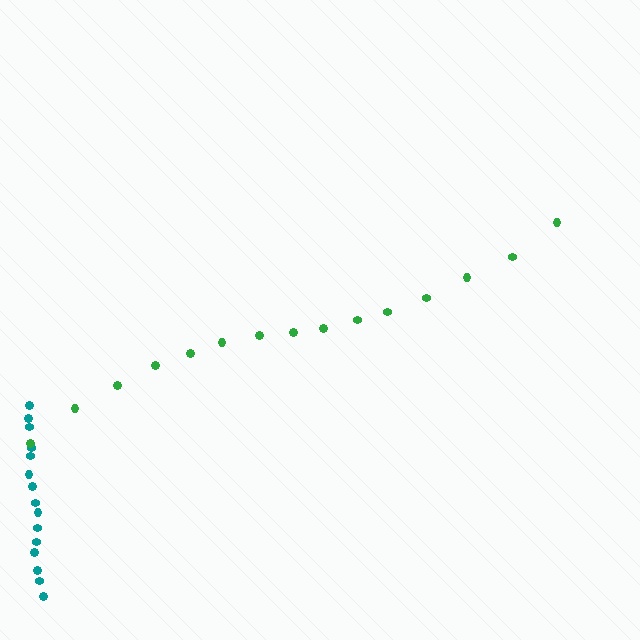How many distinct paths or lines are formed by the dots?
There are 2 distinct paths.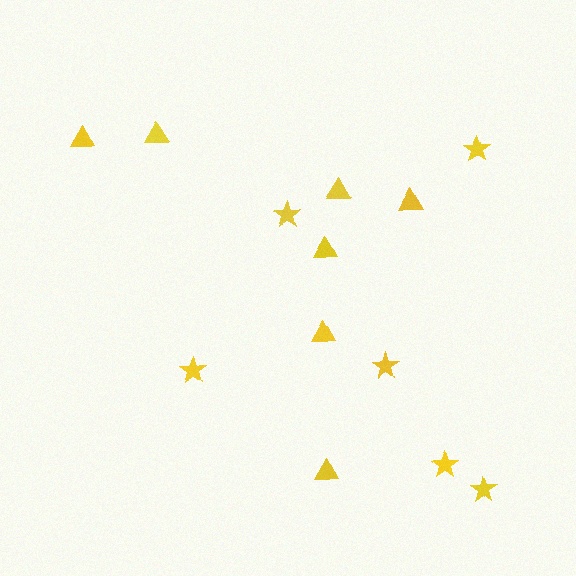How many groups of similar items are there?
There are 2 groups: one group of stars (6) and one group of triangles (7).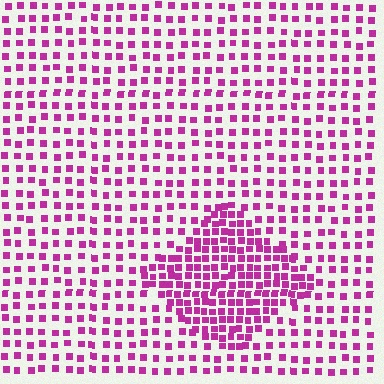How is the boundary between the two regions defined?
The boundary is defined by a change in element density (approximately 2.1x ratio). All elements are the same color, size, and shape.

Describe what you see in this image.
The image contains small magenta elements arranged at two different densities. A diamond-shaped region is visible where the elements are more densely packed than the surrounding area.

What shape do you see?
I see a diamond.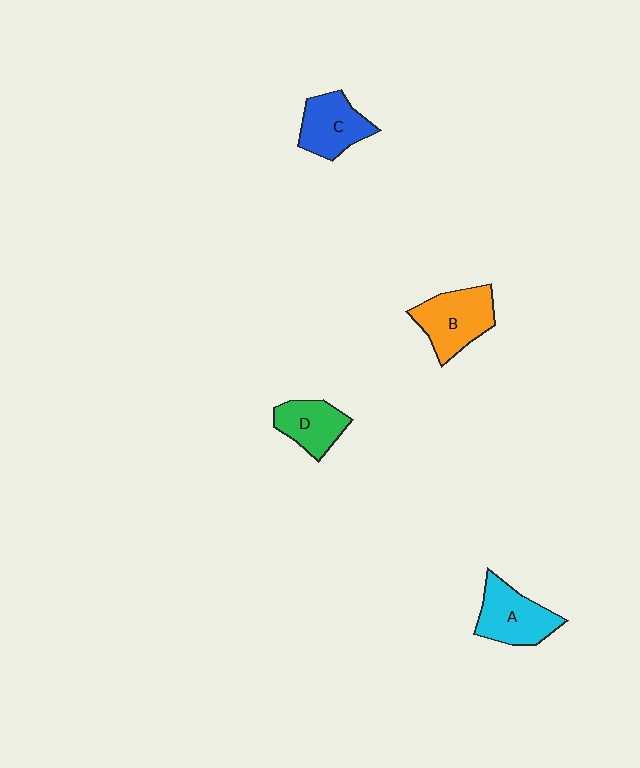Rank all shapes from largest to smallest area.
From largest to smallest: B (orange), A (cyan), C (blue), D (green).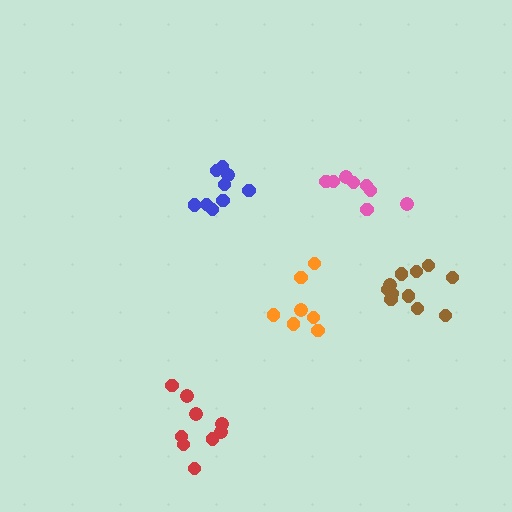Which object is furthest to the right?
The brown cluster is rightmost.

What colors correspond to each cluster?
The clusters are colored: brown, orange, blue, red, pink.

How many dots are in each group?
Group 1: 11 dots, Group 2: 7 dots, Group 3: 9 dots, Group 4: 9 dots, Group 5: 8 dots (44 total).